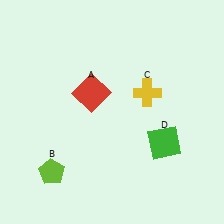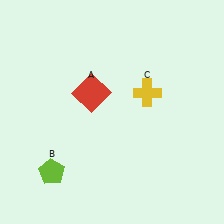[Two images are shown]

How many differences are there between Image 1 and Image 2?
There is 1 difference between the two images.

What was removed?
The green square (D) was removed in Image 2.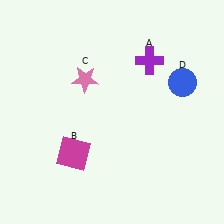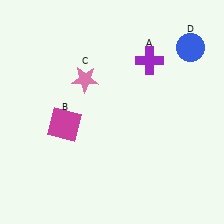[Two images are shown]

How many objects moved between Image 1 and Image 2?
2 objects moved between the two images.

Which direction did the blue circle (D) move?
The blue circle (D) moved up.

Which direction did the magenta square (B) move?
The magenta square (B) moved up.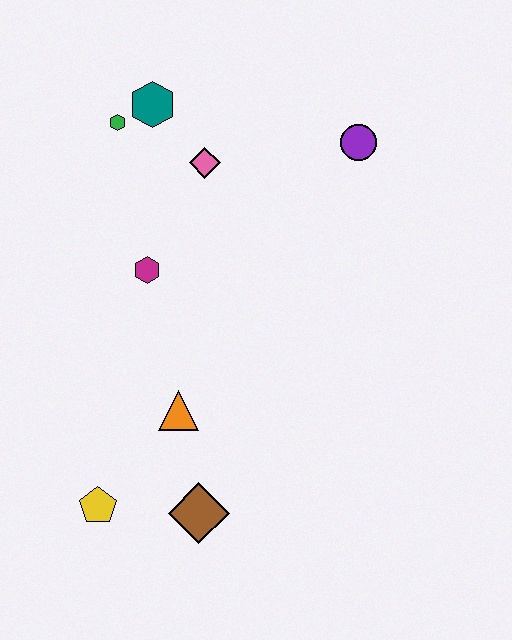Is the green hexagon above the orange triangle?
Yes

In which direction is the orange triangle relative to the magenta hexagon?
The orange triangle is below the magenta hexagon.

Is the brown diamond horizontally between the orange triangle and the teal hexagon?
No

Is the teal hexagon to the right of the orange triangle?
No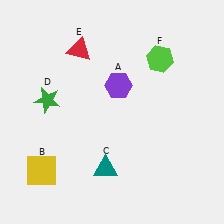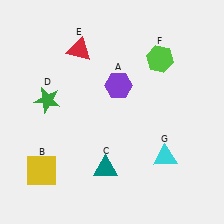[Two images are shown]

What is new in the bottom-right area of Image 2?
A cyan triangle (G) was added in the bottom-right area of Image 2.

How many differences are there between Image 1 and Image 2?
There is 1 difference between the two images.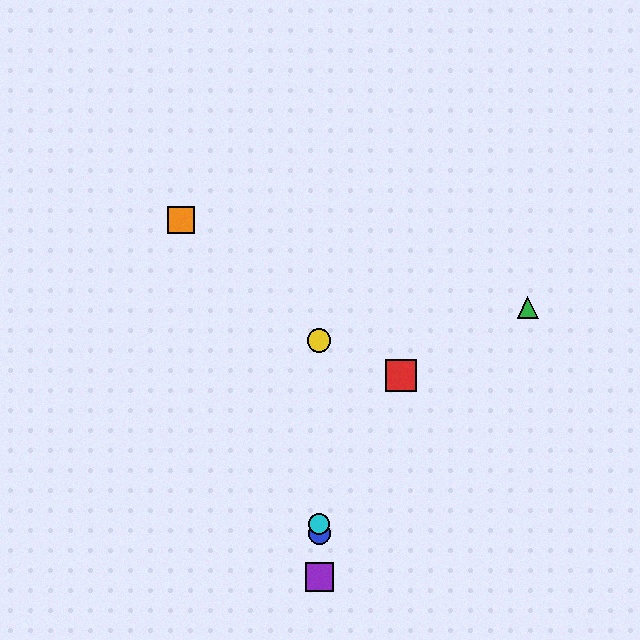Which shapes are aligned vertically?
The blue circle, the yellow circle, the purple square, the cyan circle are aligned vertically.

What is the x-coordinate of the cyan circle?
The cyan circle is at x≈319.